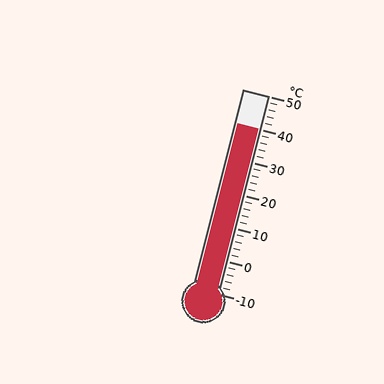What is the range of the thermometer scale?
The thermometer scale ranges from -10°C to 50°C.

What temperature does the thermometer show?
The thermometer shows approximately 40°C.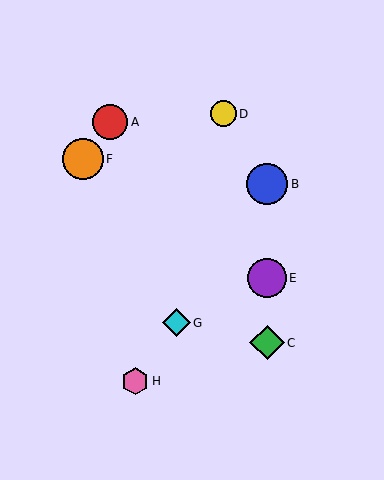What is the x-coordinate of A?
Object A is at x≈110.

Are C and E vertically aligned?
Yes, both are at x≈267.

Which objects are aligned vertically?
Objects B, C, E are aligned vertically.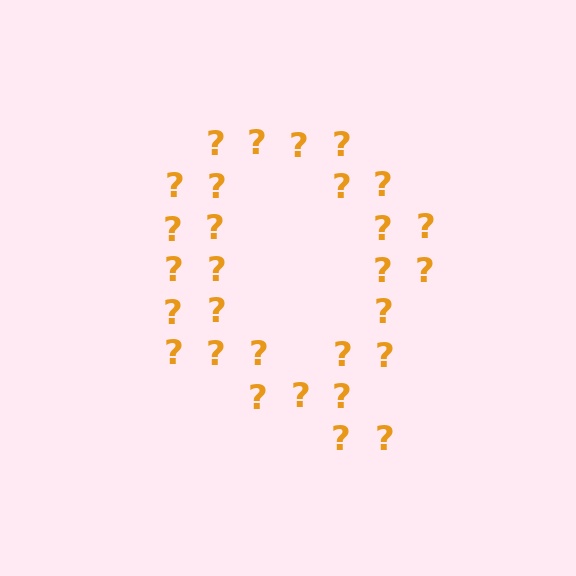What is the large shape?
The large shape is the letter Q.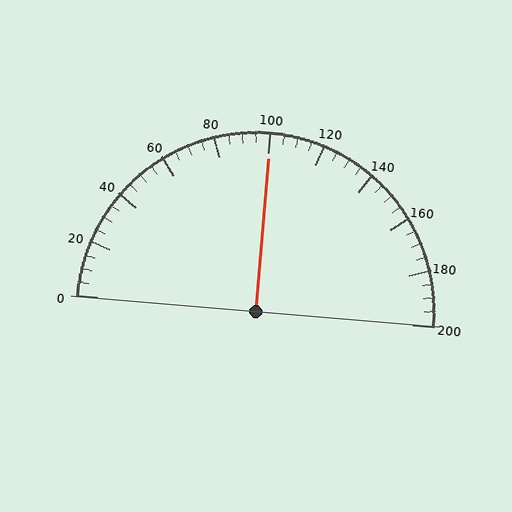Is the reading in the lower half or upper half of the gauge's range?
The reading is in the upper half of the range (0 to 200).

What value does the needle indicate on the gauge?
The needle indicates approximately 100.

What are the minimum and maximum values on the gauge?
The gauge ranges from 0 to 200.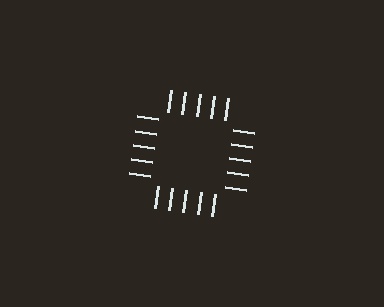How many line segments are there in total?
20 — 5 along each of the 4 edges.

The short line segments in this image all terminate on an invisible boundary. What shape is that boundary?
An illusory square — the line segments terminate on its edges but no continuous stroke is drawn.